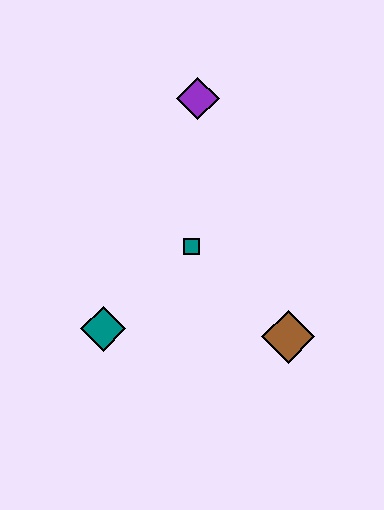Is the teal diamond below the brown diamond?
No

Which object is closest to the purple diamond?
The teal square is closest to the purple diamond.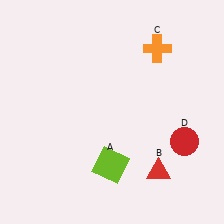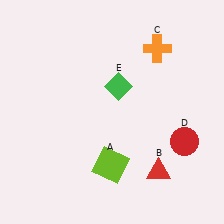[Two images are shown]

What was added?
A green diamond (E) was added in Image 2.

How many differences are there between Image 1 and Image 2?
There is 1 difference between the two images.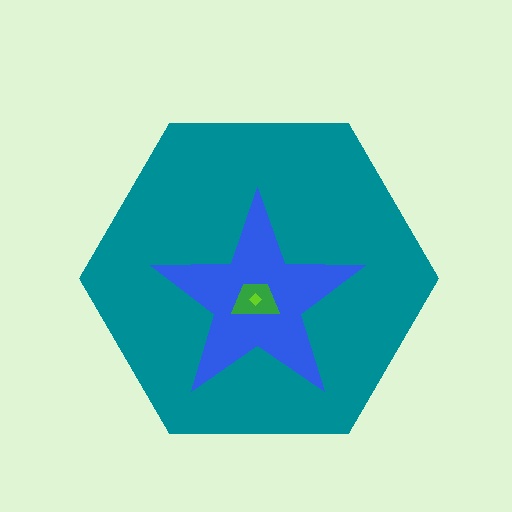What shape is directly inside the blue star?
The green trapezoid.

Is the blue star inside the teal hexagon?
Yes.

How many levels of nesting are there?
4.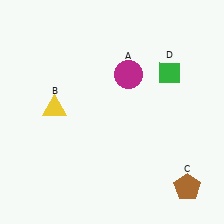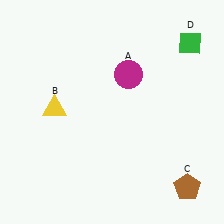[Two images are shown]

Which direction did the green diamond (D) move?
The green diamond (D) moved up.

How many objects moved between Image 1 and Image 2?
1 object moved between the two images.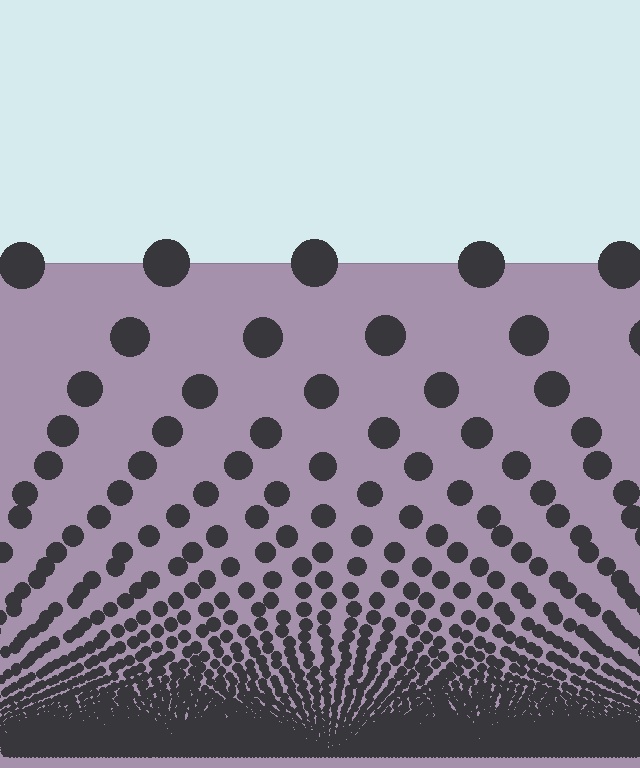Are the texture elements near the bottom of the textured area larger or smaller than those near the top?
Smaller. The gradient is inverted — elements near the bottom are smaller and denser.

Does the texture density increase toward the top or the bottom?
Density increases toward the bottom.